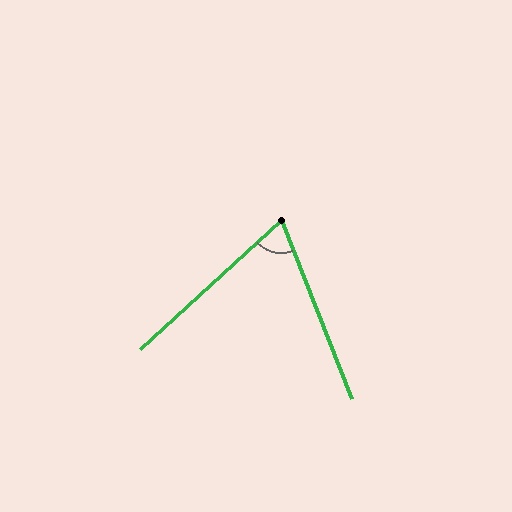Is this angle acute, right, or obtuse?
It is acute.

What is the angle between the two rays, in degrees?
Approximately 69 degrees.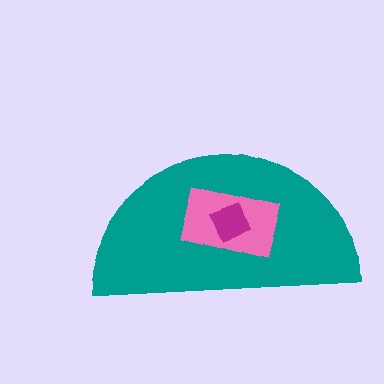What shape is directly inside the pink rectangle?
The magenta square.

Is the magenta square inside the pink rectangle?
Yes.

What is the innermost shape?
The magenta square.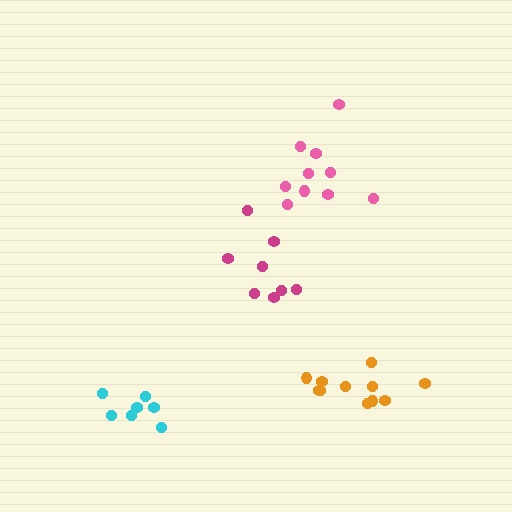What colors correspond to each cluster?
The clusters are colored: orange, pink, magenta, cyan.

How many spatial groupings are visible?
There are 4 spatial groupings.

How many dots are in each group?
Group 1: 11 dots, Group 2: 10 dots, Group 3: 8 dots, Group 4: 7 dots (36 total).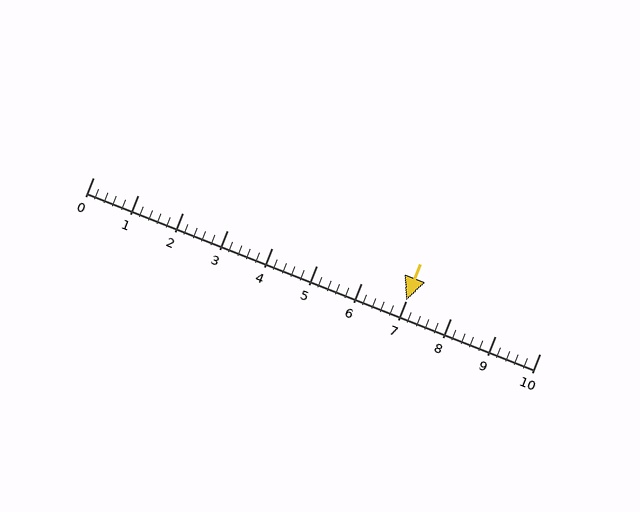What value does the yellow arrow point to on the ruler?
The yellow arrow points to approximately 7.0.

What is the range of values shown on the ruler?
The ruler shows values from 0 to 10.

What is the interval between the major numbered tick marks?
The major tick marks are spaced 1 units apart.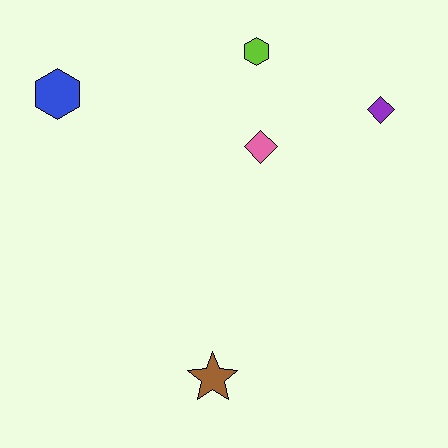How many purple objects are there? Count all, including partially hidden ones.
There is 1 purple object.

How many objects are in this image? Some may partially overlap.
There are 5 objects.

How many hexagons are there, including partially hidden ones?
There are 2 hexagons.